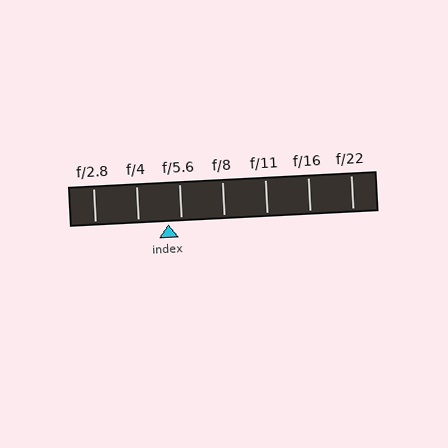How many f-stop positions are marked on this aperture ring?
There are 7 f-stop positions marked.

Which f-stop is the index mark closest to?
The index mark is closest to f/5.6.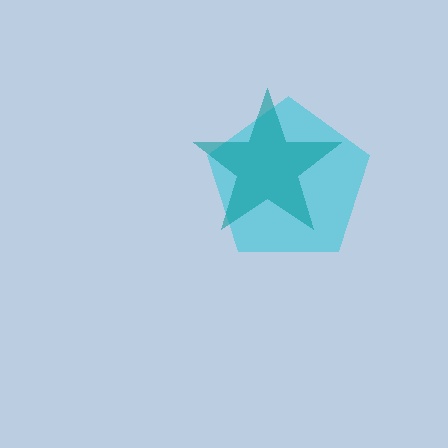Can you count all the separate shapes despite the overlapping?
Yes, there are 2 separate shapes.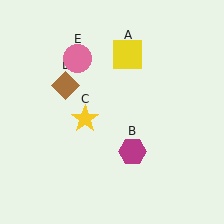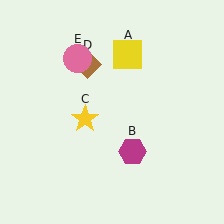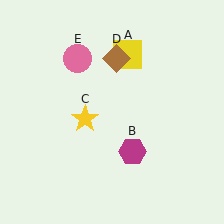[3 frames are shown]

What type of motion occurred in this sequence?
The brown diamond (object D) rotated clockwise around the center of the scene.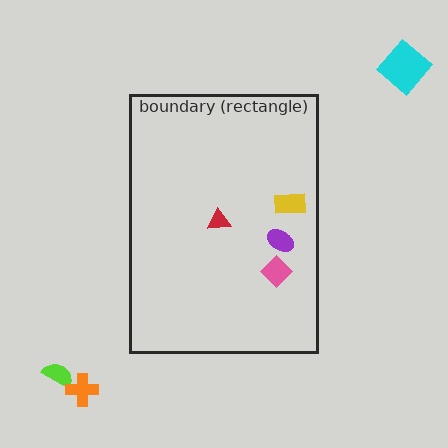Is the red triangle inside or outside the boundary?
Inside.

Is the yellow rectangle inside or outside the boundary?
Inside.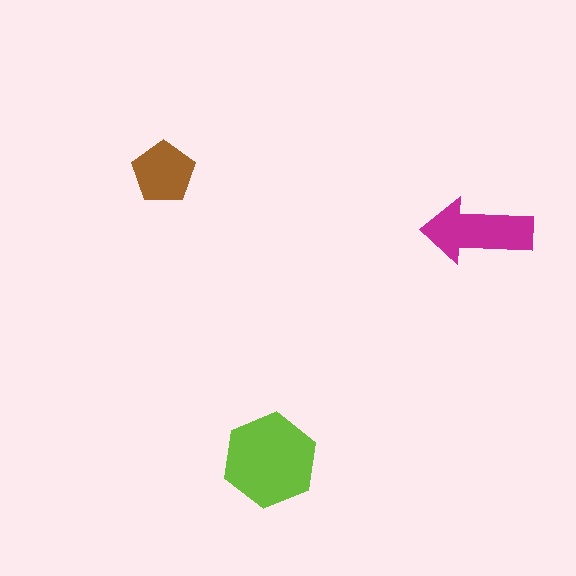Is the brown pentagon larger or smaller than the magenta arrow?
Smaller.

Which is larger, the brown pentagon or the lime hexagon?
The lime hexagon.